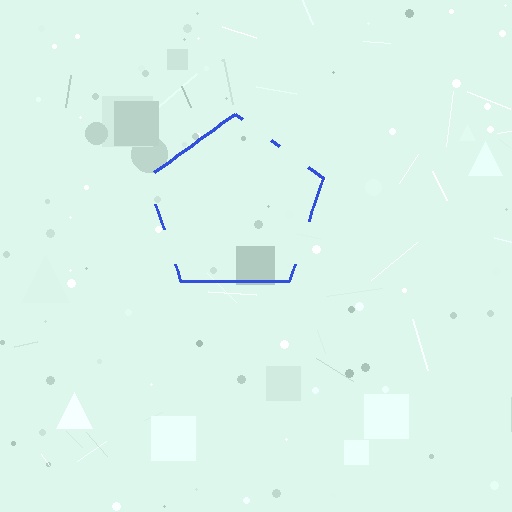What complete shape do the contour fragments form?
The contour fragments form a pentagon.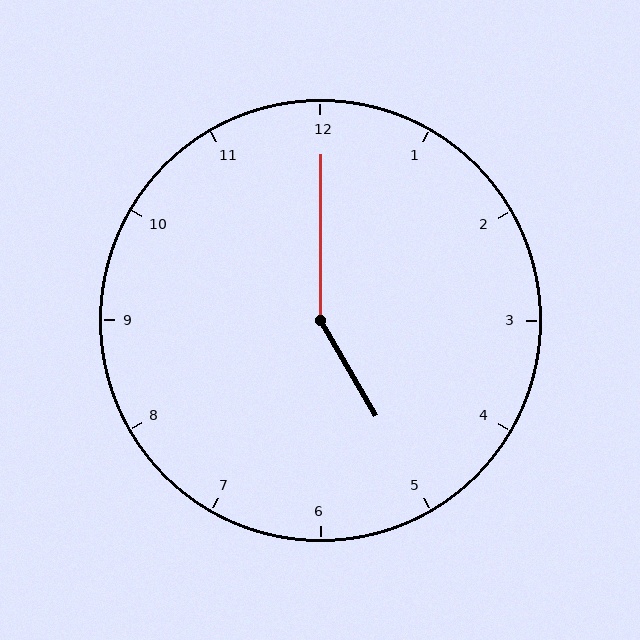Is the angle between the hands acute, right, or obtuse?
It is obtuse.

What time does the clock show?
5:00.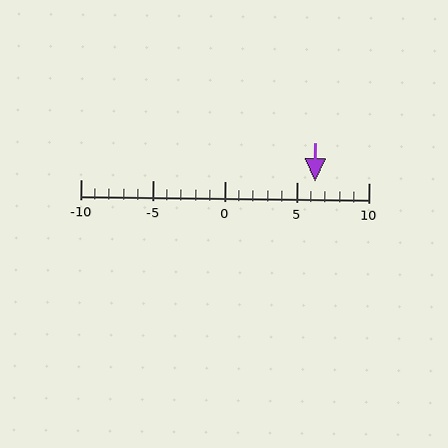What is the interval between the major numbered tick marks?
The major tick marks are spaced 5 units apart.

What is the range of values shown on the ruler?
The ruler shows values from -10 to 10.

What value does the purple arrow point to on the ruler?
The purple arrow points to approximately 6.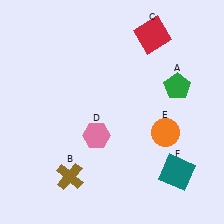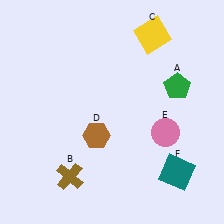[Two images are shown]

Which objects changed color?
C changed from red to yellow. D changed from pink to brown. E changed from orange to pink.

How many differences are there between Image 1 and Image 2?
There are 3 differences between the two images.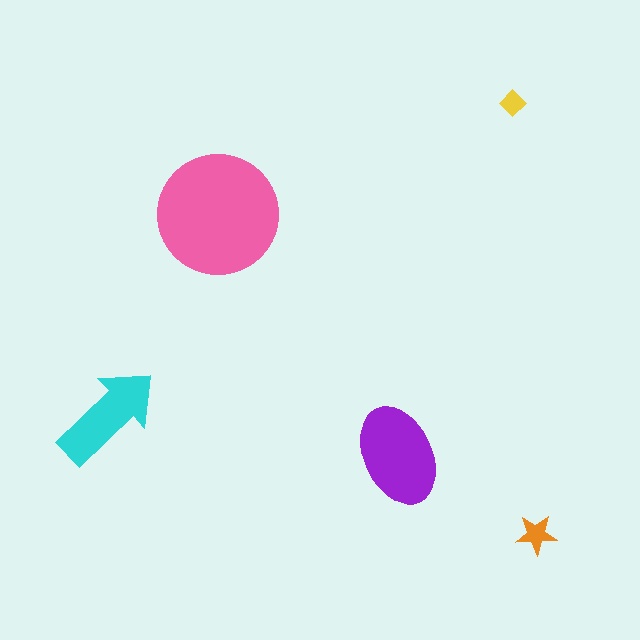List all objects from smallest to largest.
The yellow diamond, the orange star, the cyan arrow, the purple ellipse, the pink circle.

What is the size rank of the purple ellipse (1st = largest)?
2nd.